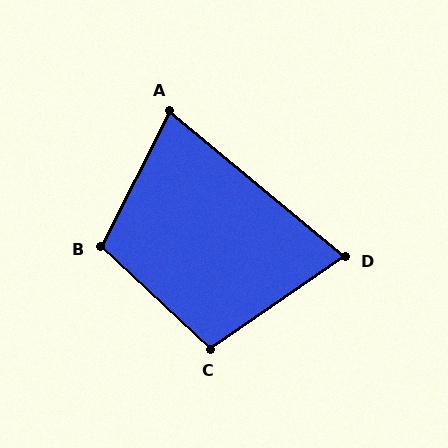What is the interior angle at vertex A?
Approximately 78 degrees (acute).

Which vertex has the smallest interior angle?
D, at approximately 74 degrees.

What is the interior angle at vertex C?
Approximately 102 degrees (obtuse).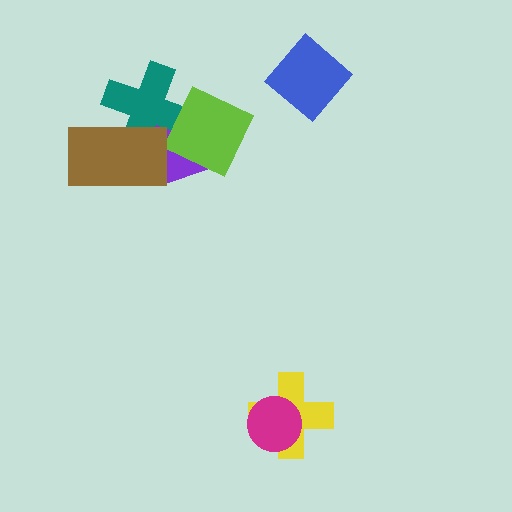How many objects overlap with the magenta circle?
1 object overlaps with the magenta circle.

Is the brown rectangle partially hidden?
No, no other shape covers it.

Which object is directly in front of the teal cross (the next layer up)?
The lime square is directly in front of the teal cross.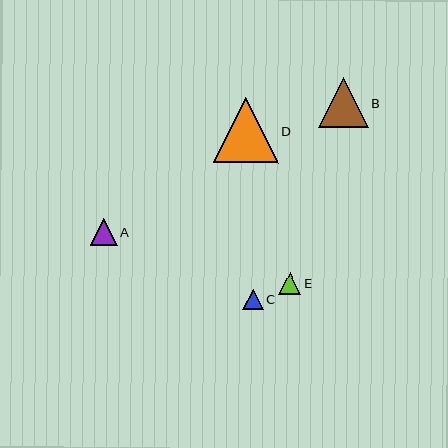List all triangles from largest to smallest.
From largest to smallest: D, B, A, E, C.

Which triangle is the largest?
Triangle D is the largest with a size of approximately 65 pixels.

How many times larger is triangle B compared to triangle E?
Triangle B is approximately 2.3 times the size of triangle E.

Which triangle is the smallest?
Triangle C is the smallest with a size of approximately 20 pixels.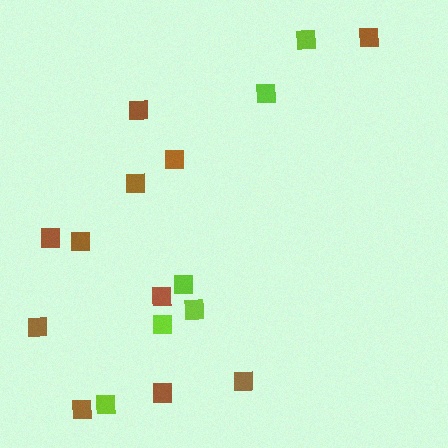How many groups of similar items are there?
There are 2 groups: one group of brown squares (11) and one group of lime squares (6).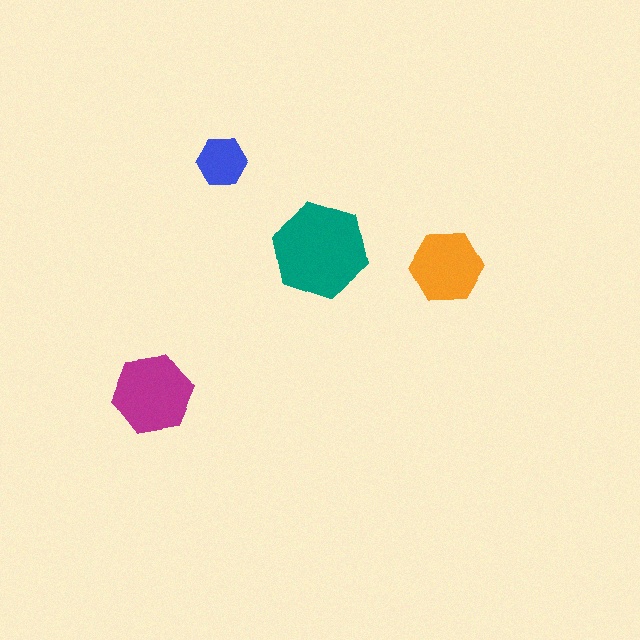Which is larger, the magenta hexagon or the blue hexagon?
The magenta one.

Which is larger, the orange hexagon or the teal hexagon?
The teal one.